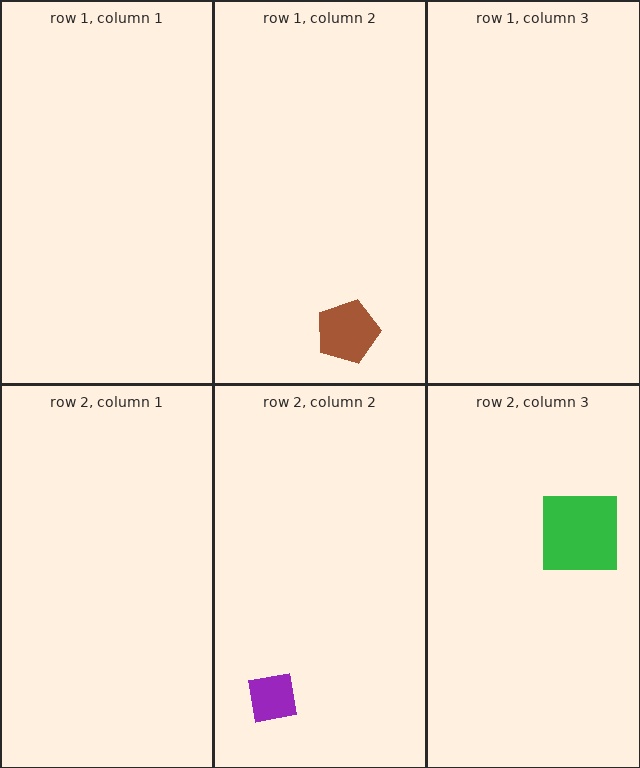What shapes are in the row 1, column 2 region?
The brown pentagon.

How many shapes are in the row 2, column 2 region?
1.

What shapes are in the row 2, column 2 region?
The purple square.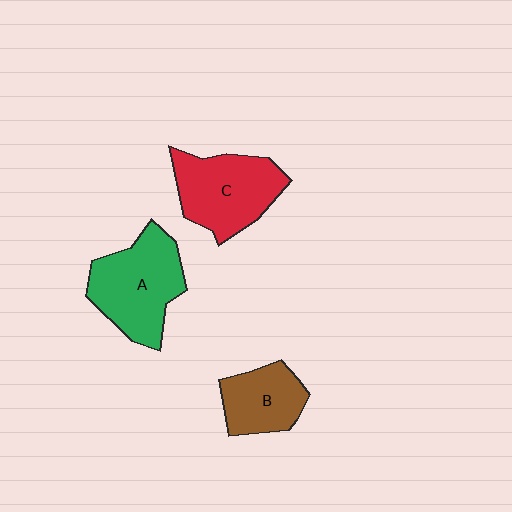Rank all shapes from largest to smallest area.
From largest to smallest: A (green), C (red), B (brown).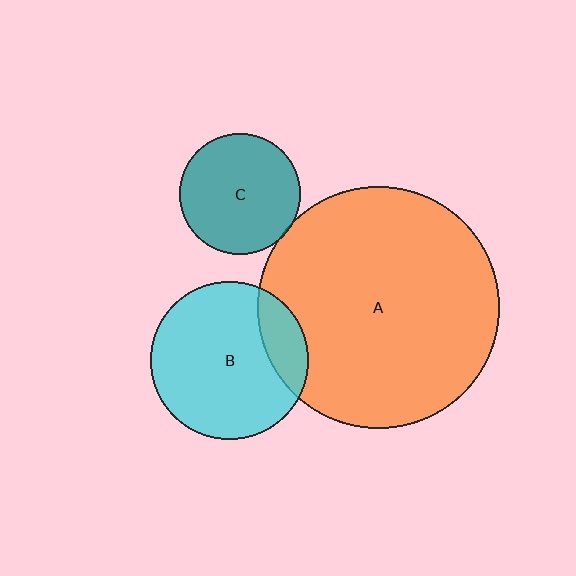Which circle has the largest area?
Circle A (orange).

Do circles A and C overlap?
Yes.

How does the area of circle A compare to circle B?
Approximately 2.4 times.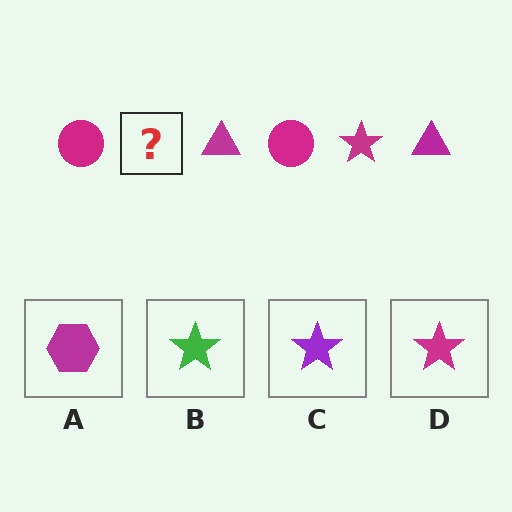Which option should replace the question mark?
Option D.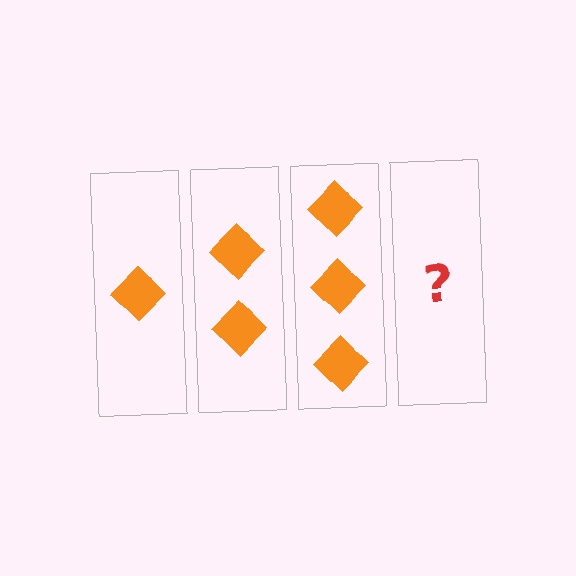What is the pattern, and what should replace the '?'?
The pattern is that each step adds one more diamond. The '?' should be 4 diamonds.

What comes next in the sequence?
The next element should be 4 diamonds.